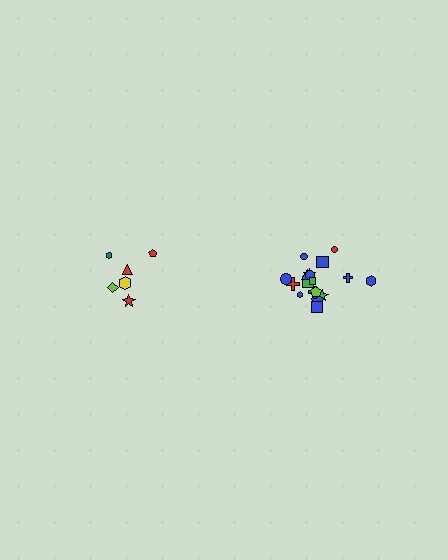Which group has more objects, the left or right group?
The right group.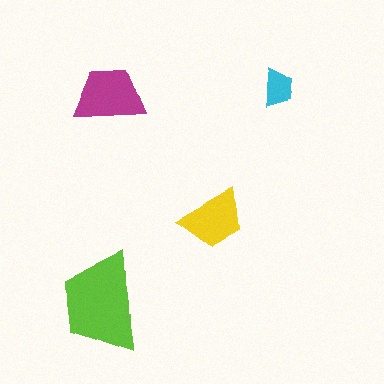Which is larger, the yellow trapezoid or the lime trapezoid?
The lime one.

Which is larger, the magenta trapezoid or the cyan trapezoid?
The magenta one.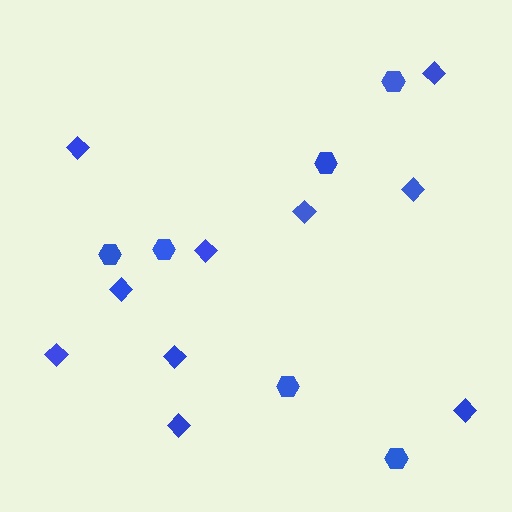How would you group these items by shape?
There are 2 groups: one group of hexagons (6) and one group of diamonds (10).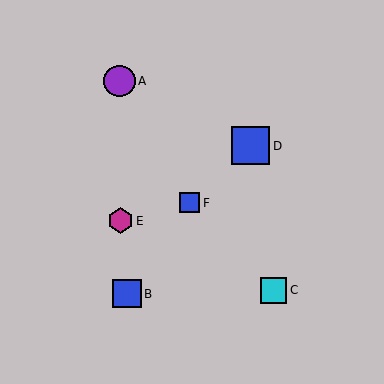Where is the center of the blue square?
The center of the blue square is at (127, 294).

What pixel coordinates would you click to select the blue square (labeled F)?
Click at (189, 203) to select the blue square F.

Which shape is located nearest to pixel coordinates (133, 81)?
The purple circle (labeled A) at (120, 81) is nearest to that location.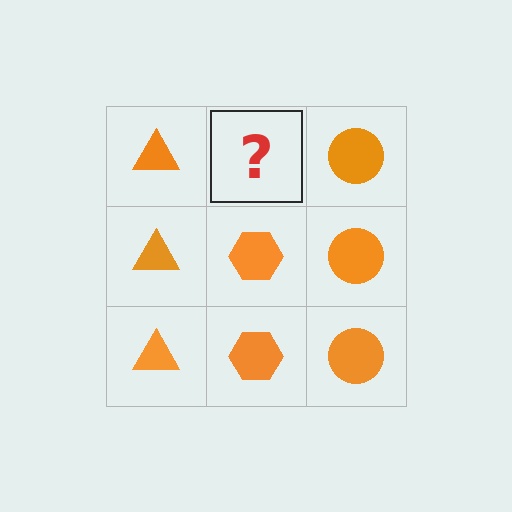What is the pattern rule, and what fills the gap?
The rule is that each column has a consistent shape. The gap should be filled with an orange hexagon.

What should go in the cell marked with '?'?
The missing cell should contain an orange hexagon.